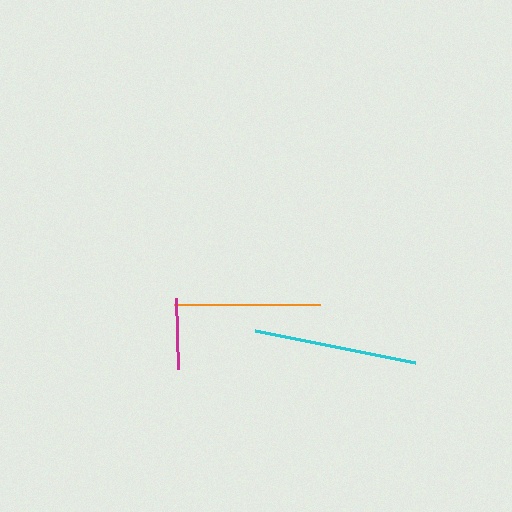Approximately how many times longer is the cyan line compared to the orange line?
The cyan line is approximately 1.1 times the length of the orange line.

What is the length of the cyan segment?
The cyan segment is approximately 164 pixels long.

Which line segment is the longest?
The cyan line is the longest at approximately 164 pixels.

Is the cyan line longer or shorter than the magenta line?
The cyan line is longer than the magenta line.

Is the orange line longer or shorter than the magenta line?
The orange line is longer than the magenta line.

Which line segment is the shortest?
The magenta line is the shortest at approximately 71 pixels.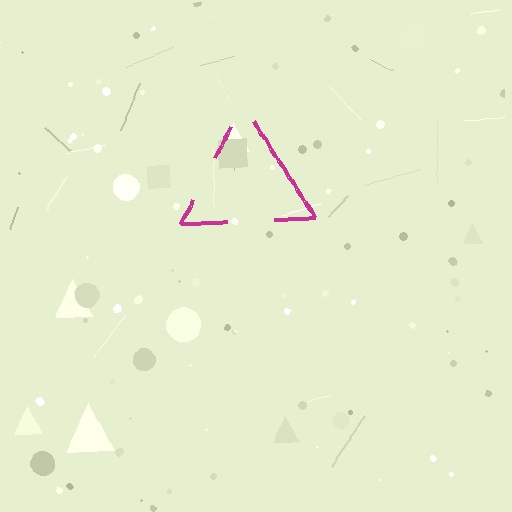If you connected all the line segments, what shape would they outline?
They would outline a triangle.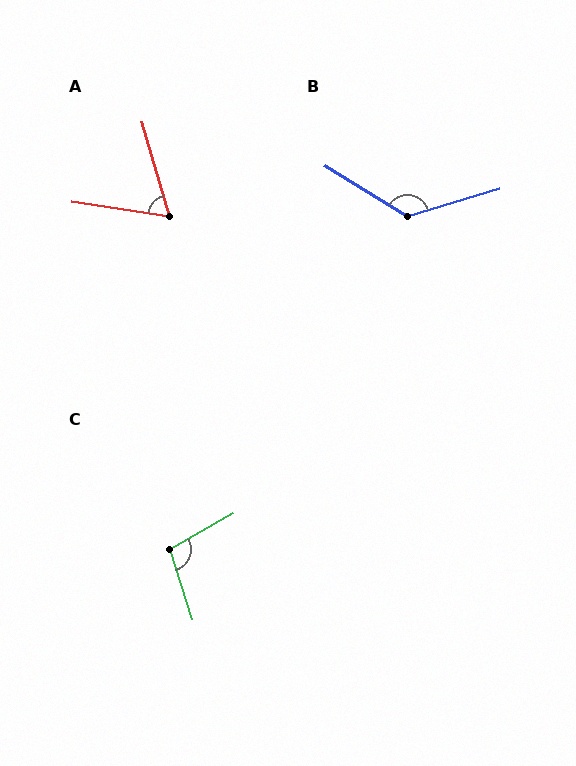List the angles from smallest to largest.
A (65°), C (102°), B (131°).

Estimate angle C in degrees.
Approximately 102 degrees.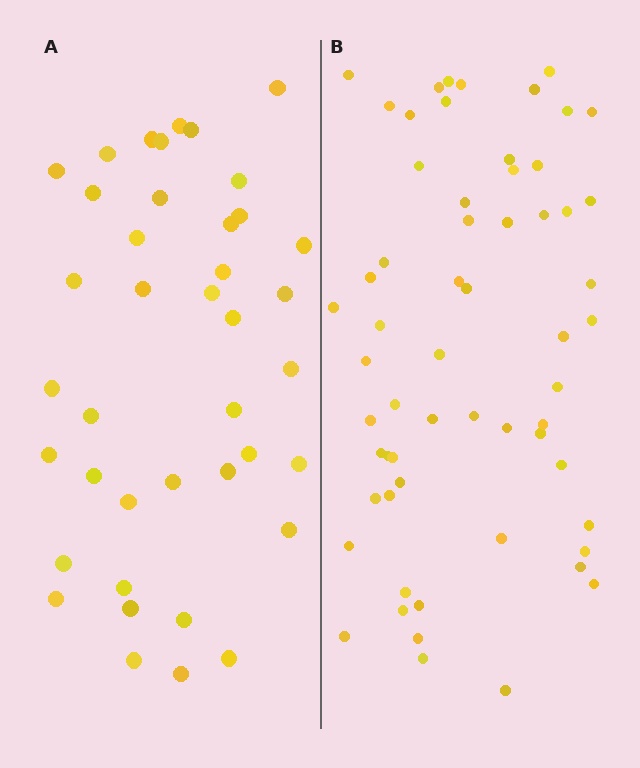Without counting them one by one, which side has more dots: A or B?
Region B (the right region) has more dots.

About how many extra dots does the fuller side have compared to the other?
Region B has approximately 20 more dots than region A.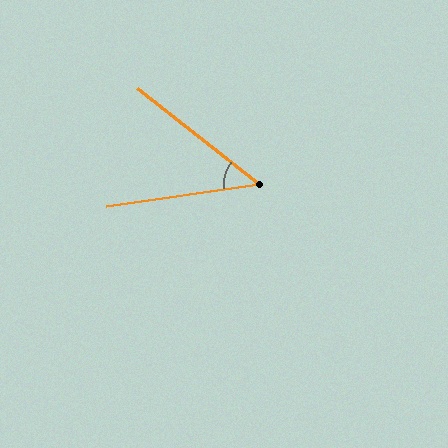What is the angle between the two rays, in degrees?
Approximately 46 degrees.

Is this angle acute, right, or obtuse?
It is acute.